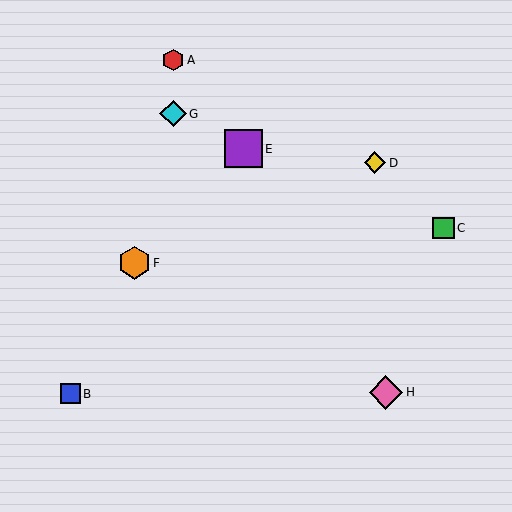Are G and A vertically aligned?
Yes, both are at x≈173.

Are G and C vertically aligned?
No, G is at x≈173 and C is at x≈444.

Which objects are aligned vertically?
Objects A, G are aligned vertically.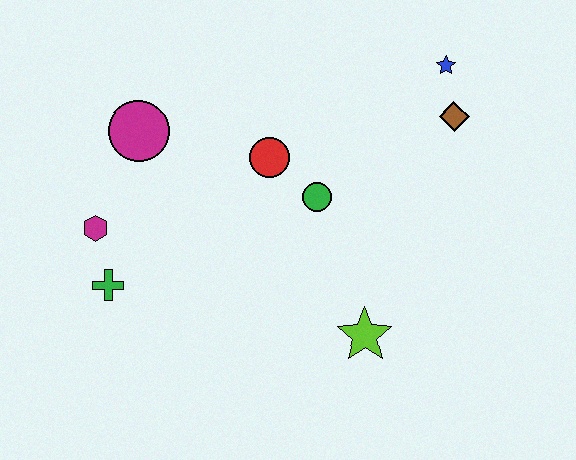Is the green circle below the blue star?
Yes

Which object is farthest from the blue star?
The green cross is farthest from the blue star.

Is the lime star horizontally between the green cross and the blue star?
Yes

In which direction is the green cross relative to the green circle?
The green cross is to the left of the green circle.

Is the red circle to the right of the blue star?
No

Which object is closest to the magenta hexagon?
The green cross is closest to the magenta hexagon.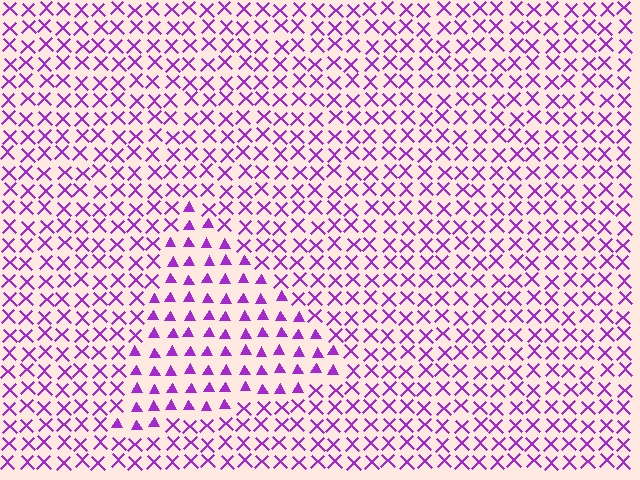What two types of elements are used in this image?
The image uses triangles inside the triangle region and X marks outside it.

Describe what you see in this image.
The image is filled with small purple elements arranged in a uniform grid. A triangle-shaped region contains triangles, while the surrounding area contains X marks. The boundary is defined purely by the change in element shape.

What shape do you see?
I see a triangle.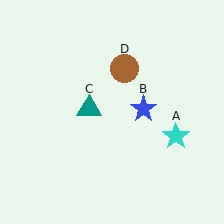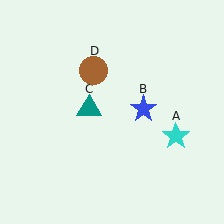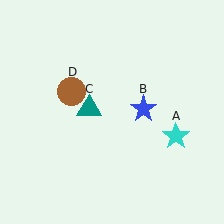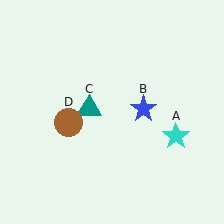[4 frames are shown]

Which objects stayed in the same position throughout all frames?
Cyan star (object A) and blue star (object B) and teal triangle (object C) remained stationary.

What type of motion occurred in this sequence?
The brown circle (object D) rotated counterclockwise around the center of the scene.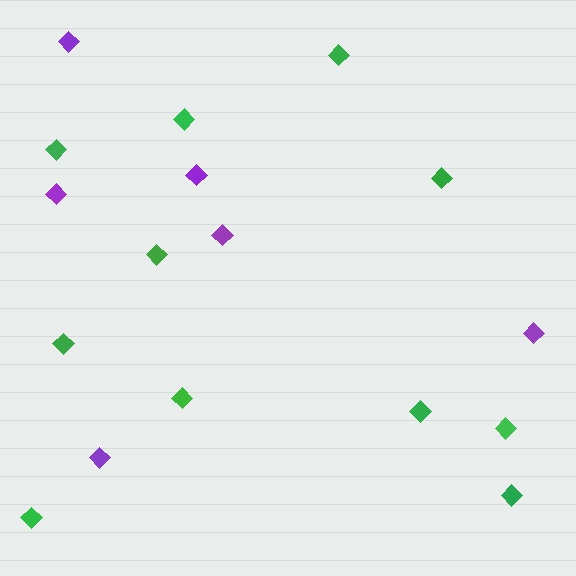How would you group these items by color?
There are 2 groups: one group of green diamonds (11) and one group of purple diamonds (6).